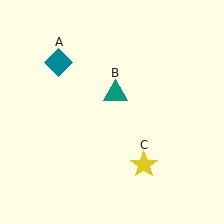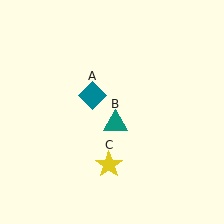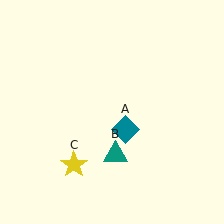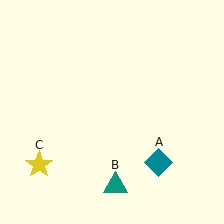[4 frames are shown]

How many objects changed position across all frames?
3 objects changed position: teal diamond (object A), teal triangle (object B), yellow star (object C).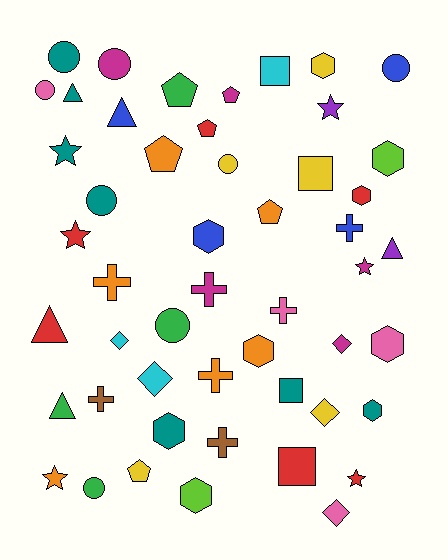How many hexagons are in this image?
There are 9 hexagons.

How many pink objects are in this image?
There are 4 pink objects.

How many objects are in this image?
There are 50 objects.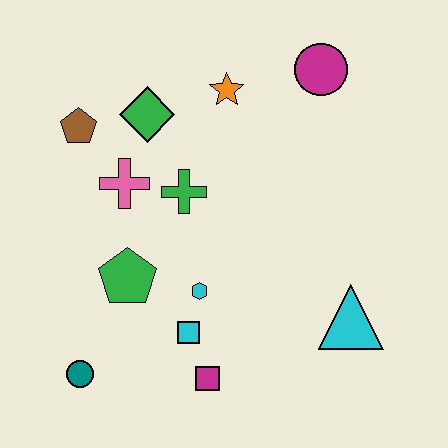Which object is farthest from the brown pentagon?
The cyan triangle is farthest from the brown pentagon.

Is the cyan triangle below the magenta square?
No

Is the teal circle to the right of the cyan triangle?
No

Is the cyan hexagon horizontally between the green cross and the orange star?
Yes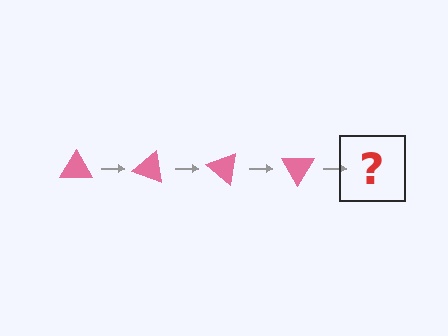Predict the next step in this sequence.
The next step is a pink triangle rotated 80 degrees.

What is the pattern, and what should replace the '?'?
The pattern is that the triangle rotates 20 degrees each step. The '?' should be a pink triangle rotated 80 degrees.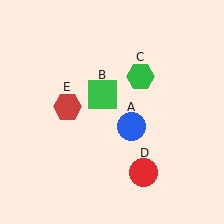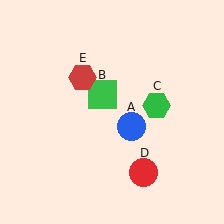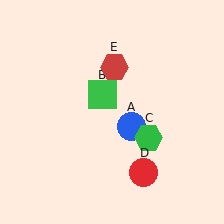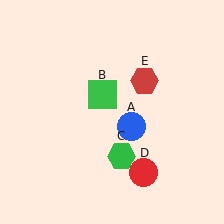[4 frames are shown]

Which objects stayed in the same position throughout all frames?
Blue circle (object A) and green square (object B) and red circle (object D) remained stationary.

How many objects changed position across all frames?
2 objects changed position: green hexagon (object C), red hexagon (object E).